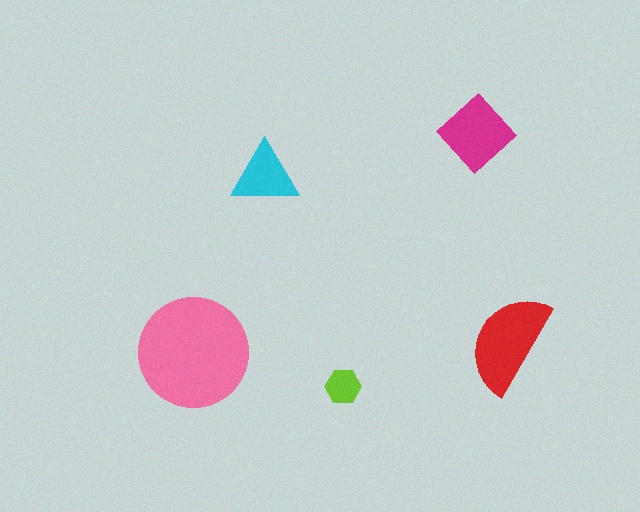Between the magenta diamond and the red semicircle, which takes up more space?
The red semicircle.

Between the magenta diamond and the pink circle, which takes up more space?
The pink circle.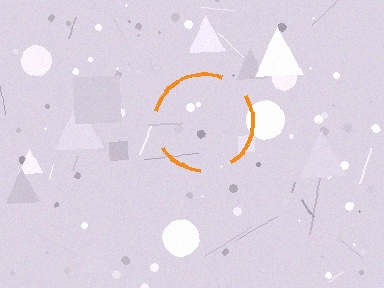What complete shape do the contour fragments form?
The contour fragments form a circle.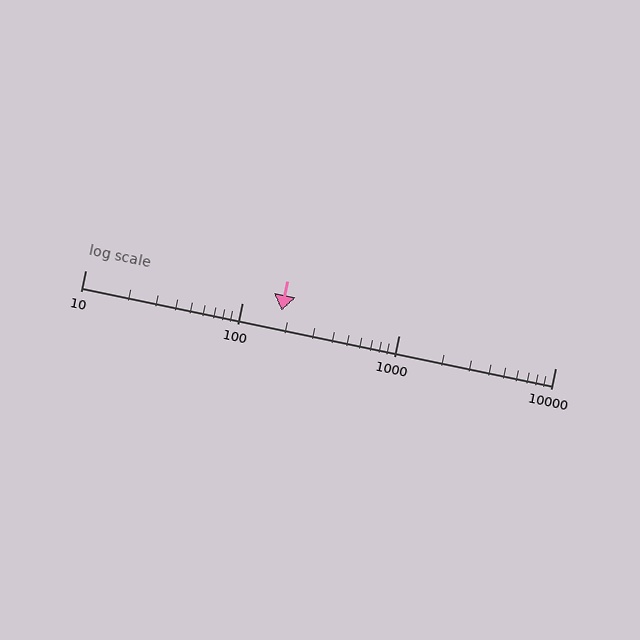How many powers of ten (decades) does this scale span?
The scale spans 3 decades, from 10 to 10000.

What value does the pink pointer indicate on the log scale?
The pointer indicates approximately 180.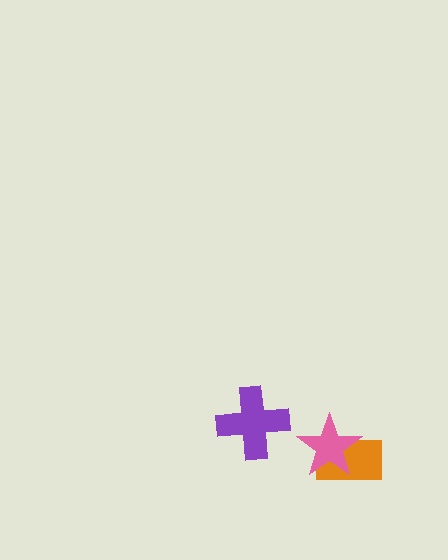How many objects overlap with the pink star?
1 object overlaps with the pink star.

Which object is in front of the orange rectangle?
The pink star is in front of the orange rectangle.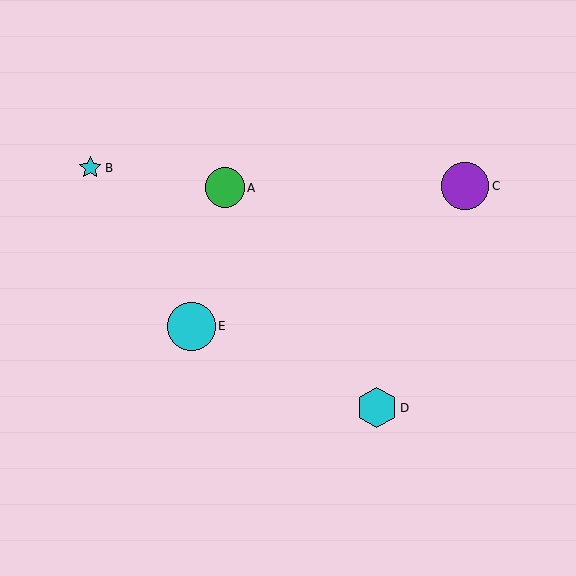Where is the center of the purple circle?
The center of the purple circle is at (465, 186).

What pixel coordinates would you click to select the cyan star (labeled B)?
Click at (90, 168) to select the cyan star B.